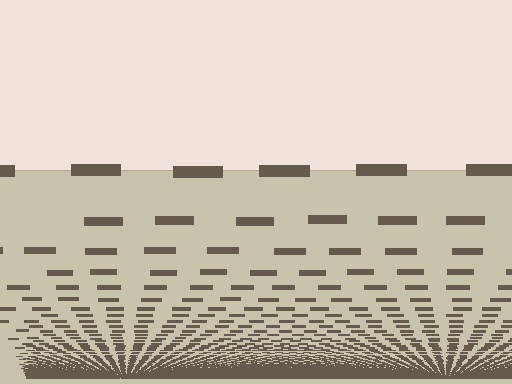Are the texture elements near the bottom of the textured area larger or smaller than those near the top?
Smaller. The gradient is inverted — elements near the bottom are smaller and denser.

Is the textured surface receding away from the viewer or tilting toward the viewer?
The surface appears to tilt toward the viewer. Texture elements get larger and sparser toward the top.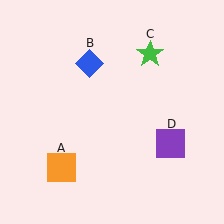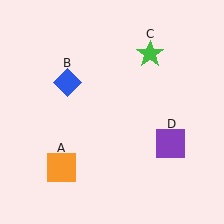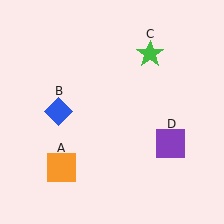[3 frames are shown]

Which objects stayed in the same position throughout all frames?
Orange square (object A) and green star (object C) and purple square (object D) remained stationary.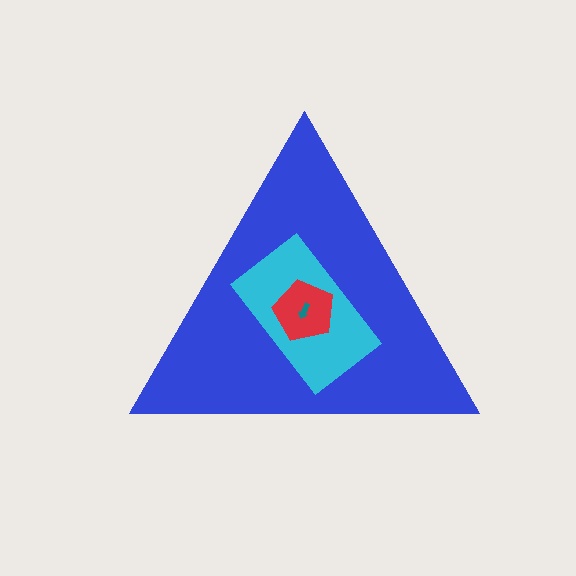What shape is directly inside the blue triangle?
The cyan rectangle.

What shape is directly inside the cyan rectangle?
The red pentagon.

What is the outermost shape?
The blue triangle.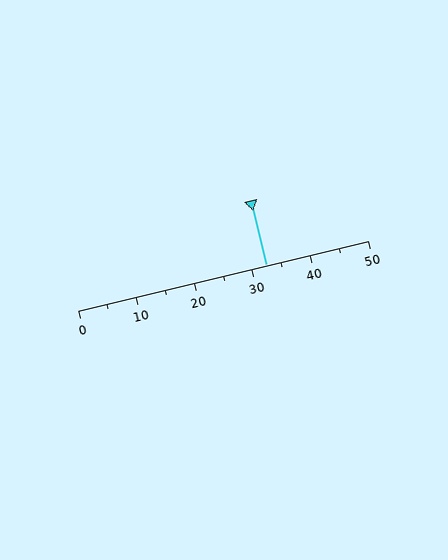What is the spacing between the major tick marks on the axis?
The major ticks are spaced 10 apart.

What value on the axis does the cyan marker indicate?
The marker indicates approximately 32.5.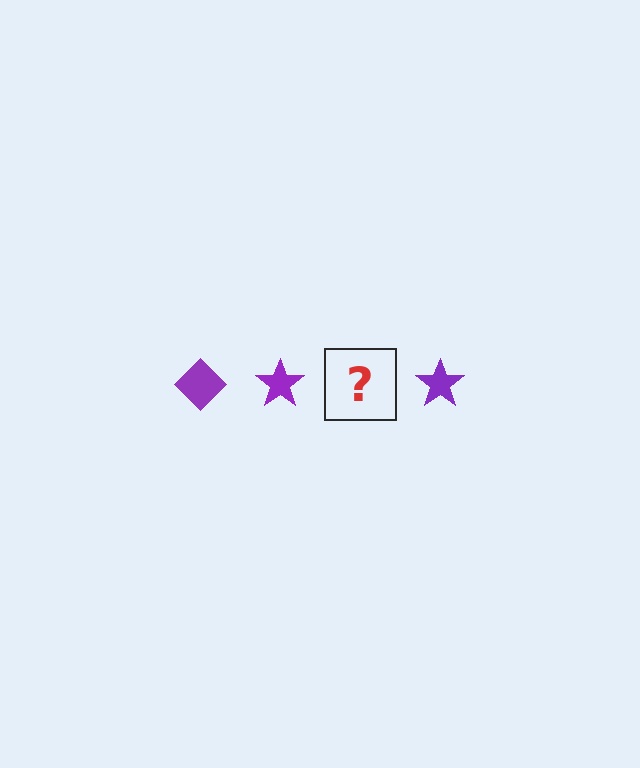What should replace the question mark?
The question mark should be replaced with a purple diamond.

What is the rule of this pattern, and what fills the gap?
The rule is that the pattern cycles through diamond, star shapes in purple. The gap should be filled with a purple diamond.